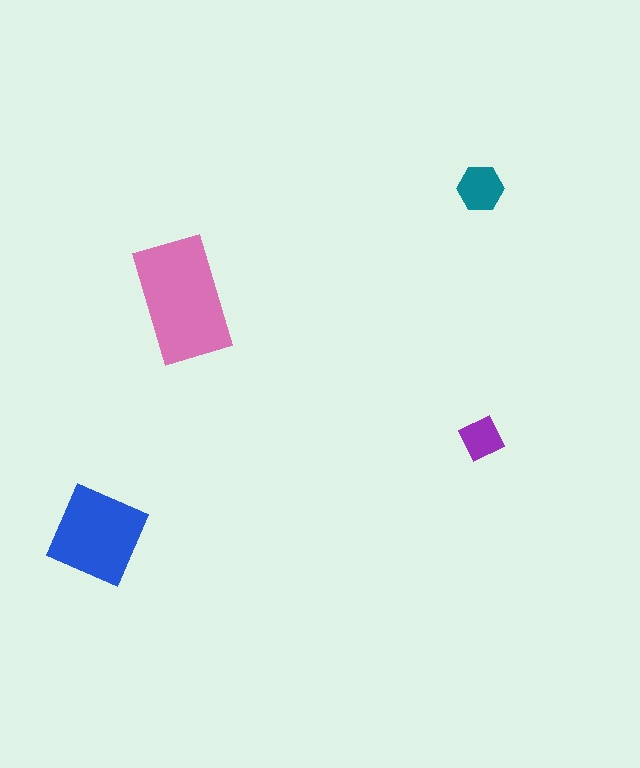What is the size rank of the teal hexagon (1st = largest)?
3rd.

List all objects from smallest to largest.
The purple diamond, the teal hexagon, the blue square, the pink rectangle.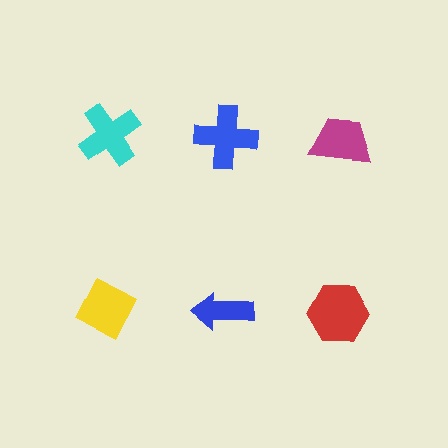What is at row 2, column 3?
A red hexagon.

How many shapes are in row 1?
3 shapes.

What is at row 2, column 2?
A blue arrow.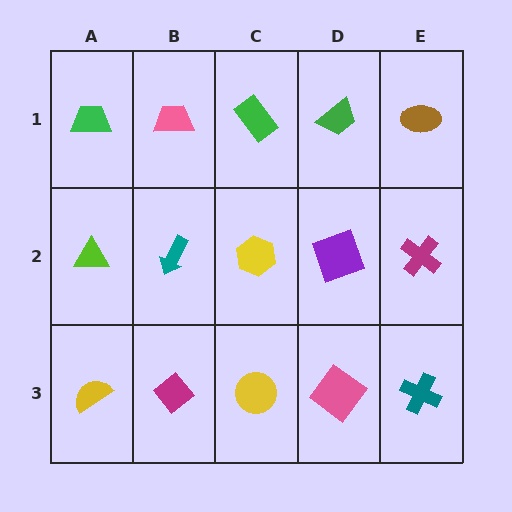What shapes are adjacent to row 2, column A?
A green trapezoid (row 1, column A), a yellow semicircle (row 3, column A), a teal arrow (row 2, column B).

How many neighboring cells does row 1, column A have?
2.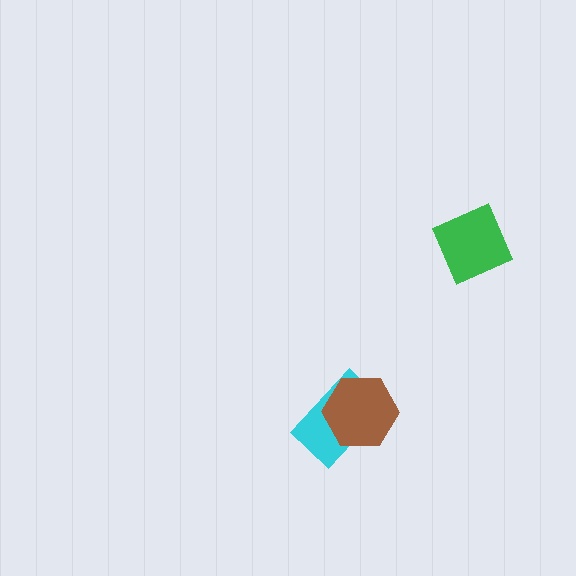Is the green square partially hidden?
No, no other shape covers it.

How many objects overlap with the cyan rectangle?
1 object overlaps with the cyan rectangle.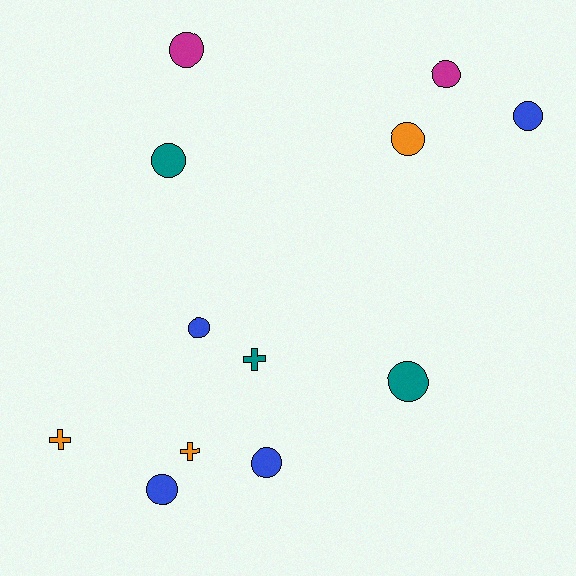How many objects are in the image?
There are 12 objects.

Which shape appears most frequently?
Circle, with 9 objects.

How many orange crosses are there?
There are 2 orange crosses.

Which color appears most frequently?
Blue, with 4 objects.